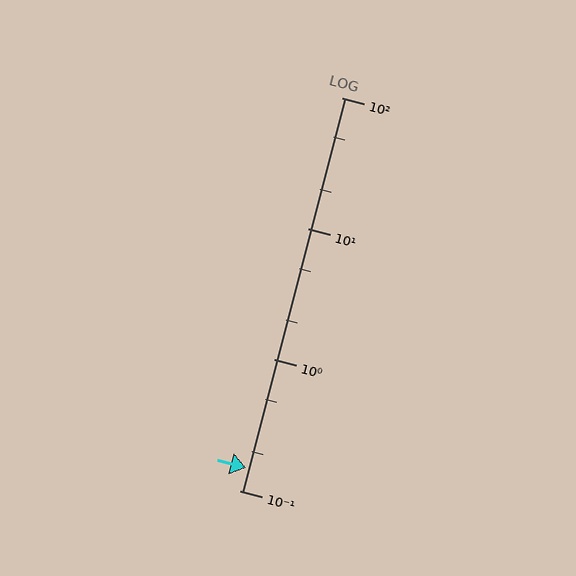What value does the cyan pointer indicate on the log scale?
The pointer indicates approximately 0.15.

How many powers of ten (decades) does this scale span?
The scale spans 3 decades, from 0.1 to 100.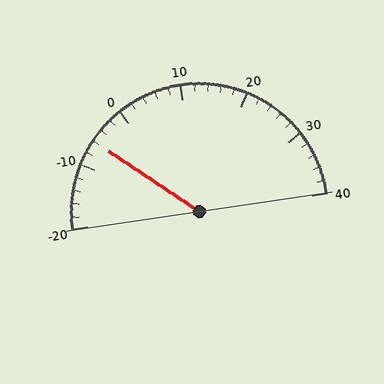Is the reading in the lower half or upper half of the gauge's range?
The reading is in the lower half of the range (-20 to 40).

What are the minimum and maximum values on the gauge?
The gauge ranges from -20 to 40.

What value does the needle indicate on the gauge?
The needle indicates approximately -6.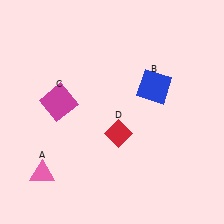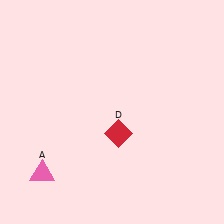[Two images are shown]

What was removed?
The blue square (B), the magenta square (C) were removed in Image 2.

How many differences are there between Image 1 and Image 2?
There are 2 differences between the two images.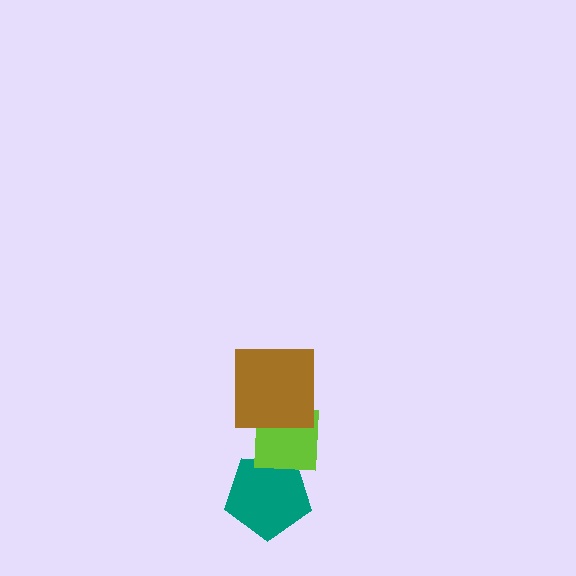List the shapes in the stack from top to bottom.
From top to bottom: the brown square, the lime square, the teal pentagon.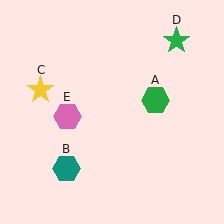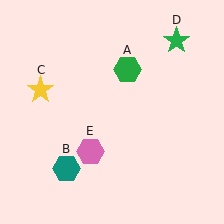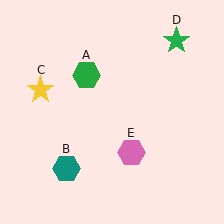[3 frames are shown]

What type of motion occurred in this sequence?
The green hexagon (object A), pink hexagon (object E) rotated counterclockwise around the center of the scene.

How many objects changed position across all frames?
2 objects changed position: green hexagon (object A), pink hexagon (object E).